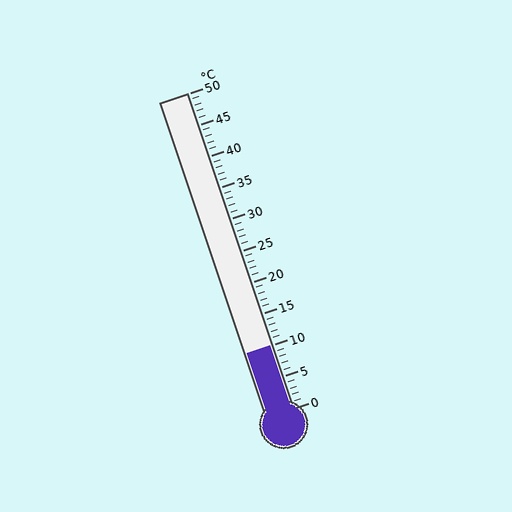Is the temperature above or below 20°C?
The temperature is below 20°C.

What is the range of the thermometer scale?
The thermometer scale ranges from 0°C to 50°C.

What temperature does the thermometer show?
The thermometer shows approximately 10°C.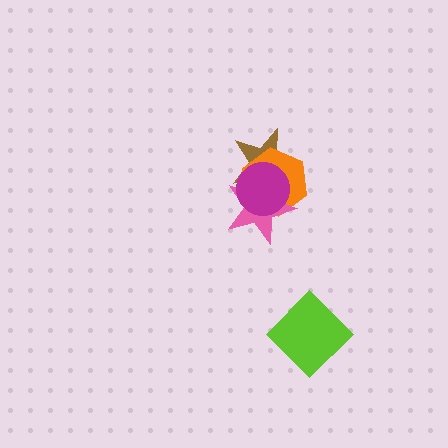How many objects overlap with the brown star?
3 objects overlap with the brown star.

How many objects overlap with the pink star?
3 objects overlap with the pink star.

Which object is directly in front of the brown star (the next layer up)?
The orange hexagon is directly in front of the brown star.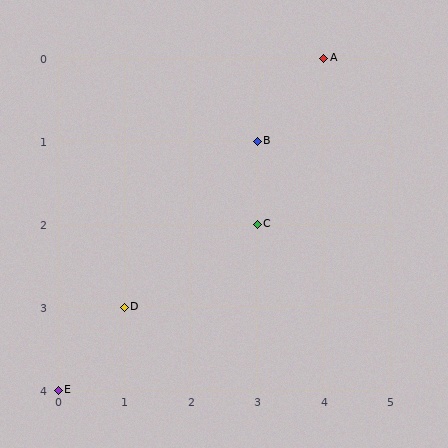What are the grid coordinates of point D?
Point D is at grid coordinates (1, 3).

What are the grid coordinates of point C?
Point C is at grid coordinates (3, 2).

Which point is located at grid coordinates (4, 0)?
Point A is at (4, 0).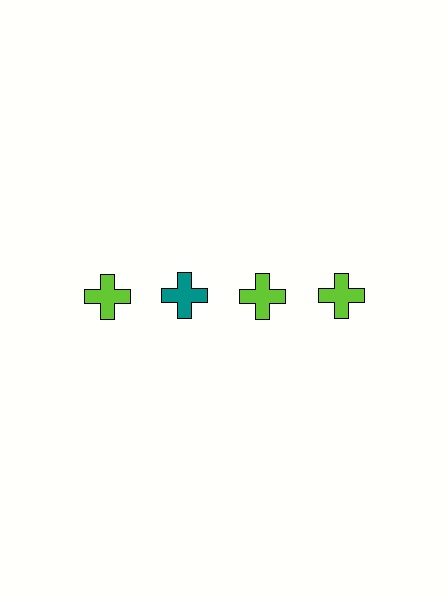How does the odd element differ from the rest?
It has a different color: teal instead of lime.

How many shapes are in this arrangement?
There are 4 shapes arranged in a grid pattern.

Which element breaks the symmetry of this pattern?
The teal cross in the top row, second from left column breaks the symmetry. All other shapes are lime crosses.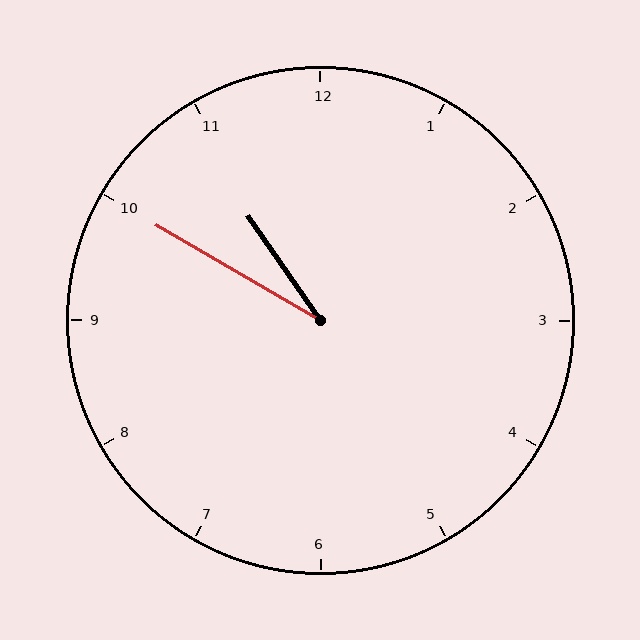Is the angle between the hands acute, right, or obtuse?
It is acute.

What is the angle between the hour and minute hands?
Approximately 25 degrees.